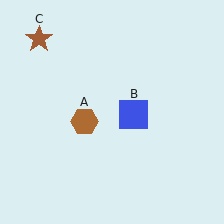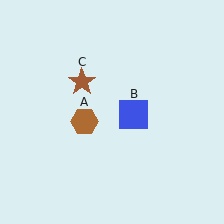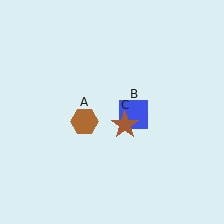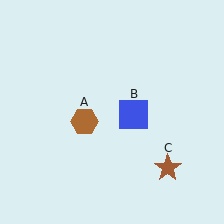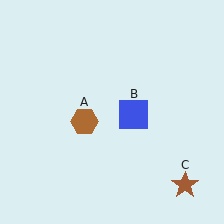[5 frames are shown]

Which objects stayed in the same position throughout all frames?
Brown hexagon (object A) and blue square (object B) remained stationary.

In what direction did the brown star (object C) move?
The brown star (object C) moved down and to the right.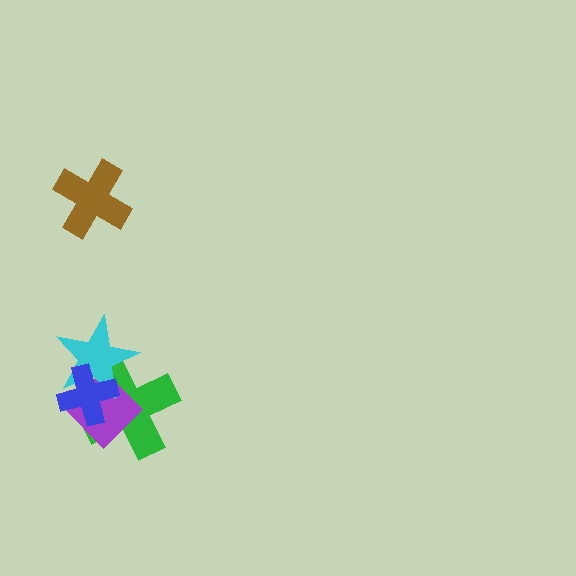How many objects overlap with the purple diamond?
3 objects overlap with the purple diamond.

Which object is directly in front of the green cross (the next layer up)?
The purple diamond is directly in front of the green cross.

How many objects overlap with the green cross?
3 objects overlap with the green cross.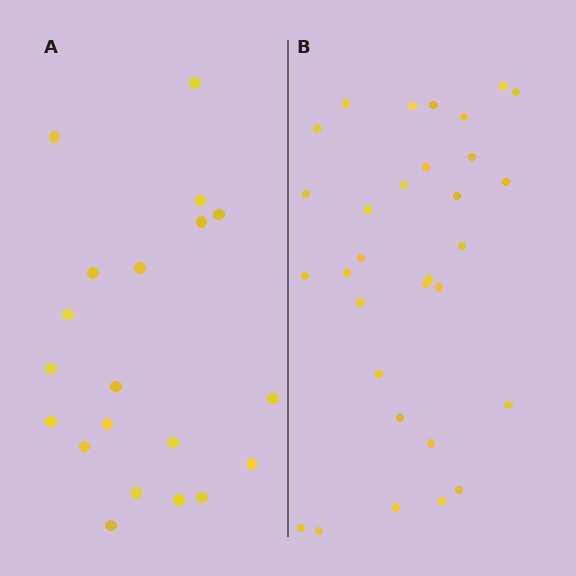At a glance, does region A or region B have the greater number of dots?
Region B (the right region) has more dots.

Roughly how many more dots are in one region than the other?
Region B has roughly 12 or so more dots than region A.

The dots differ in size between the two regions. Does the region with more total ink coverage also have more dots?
No. Region A has more total ink coverage because its dots are larger, but region B actually contains more individual dots. Total area can be misleading — the number of items is what matters here.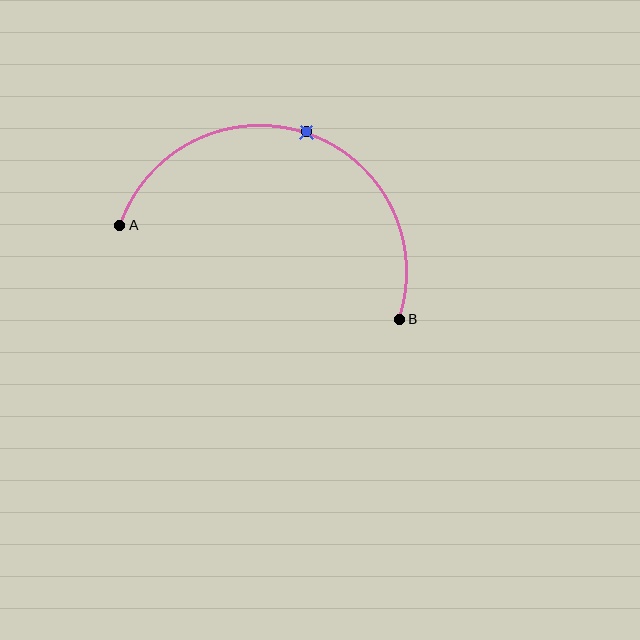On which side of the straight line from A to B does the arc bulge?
The arc bulges above the straight line connecting A and B.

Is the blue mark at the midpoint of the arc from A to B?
Yes. The blue mark lies on the arc at equal arc-length from both A and B — it is the arc midpoint.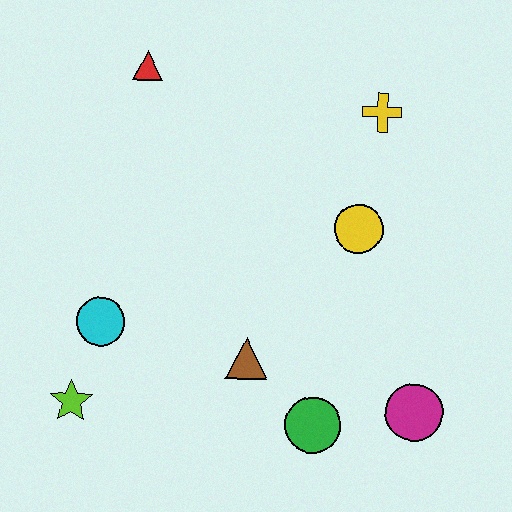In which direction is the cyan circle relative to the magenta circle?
The cyan circle is to the left of the magenta circle.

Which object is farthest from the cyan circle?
The yellow cross is farthest from the cyan circle.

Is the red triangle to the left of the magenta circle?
Yes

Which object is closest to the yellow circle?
The yellow cross is closest to the yellow circle.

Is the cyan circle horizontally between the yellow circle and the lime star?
Yes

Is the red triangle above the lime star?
Yes